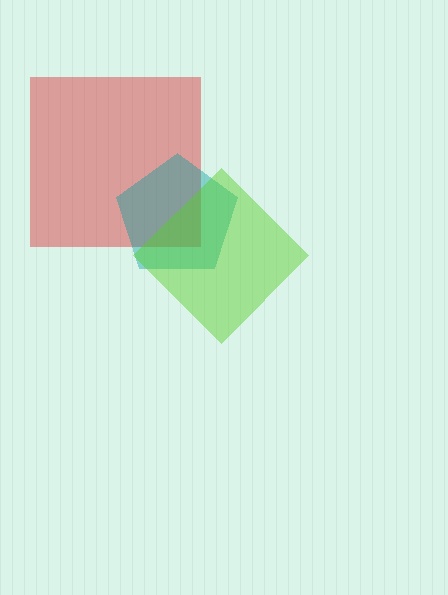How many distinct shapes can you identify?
There are 3 distinct shapes: a red square, a teal pentagon, a lime diamond.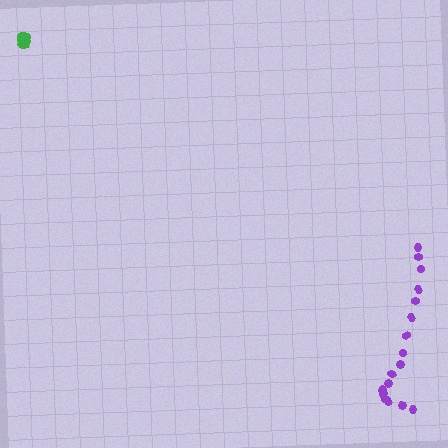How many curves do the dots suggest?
There are 2 distinct paths.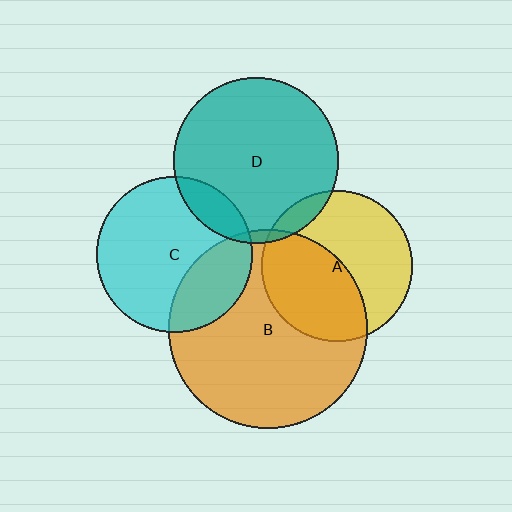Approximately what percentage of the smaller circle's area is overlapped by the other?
Approximately 45%.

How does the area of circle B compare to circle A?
Approximately 1.7 times.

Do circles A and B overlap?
Yes.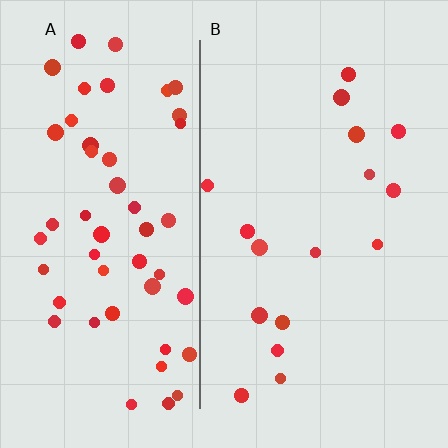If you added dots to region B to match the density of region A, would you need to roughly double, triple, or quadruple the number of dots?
Approximately triple.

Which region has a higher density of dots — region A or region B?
A (the left).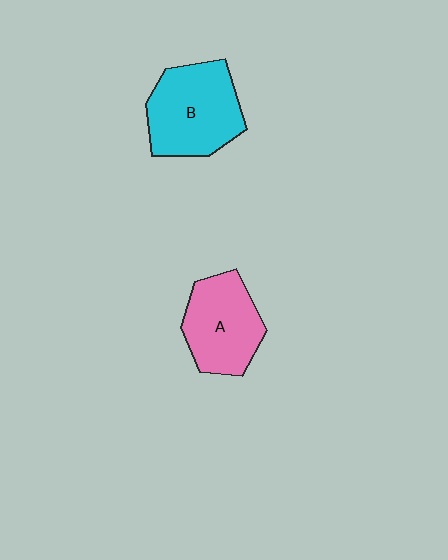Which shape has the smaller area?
Shape A (pink).